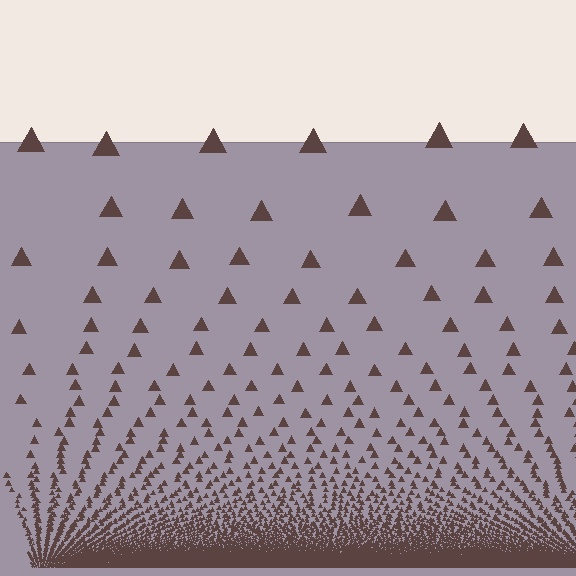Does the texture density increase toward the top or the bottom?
Density increases toward the bottom.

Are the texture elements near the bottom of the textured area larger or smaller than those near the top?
Smaller. The gradient is inverted — elements near the bottom are smaller and denser.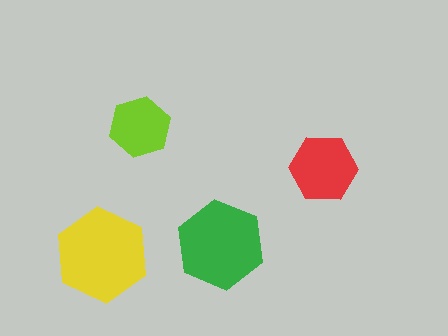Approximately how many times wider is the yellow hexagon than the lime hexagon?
About 1.5 times wider.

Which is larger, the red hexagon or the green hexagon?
The green one.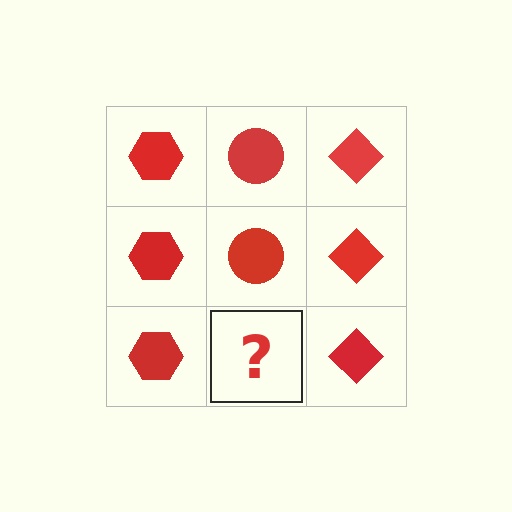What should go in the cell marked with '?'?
The missing cell should contain a red circle.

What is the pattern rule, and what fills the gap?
The rule is that each column has a consistent shape. The gap should be filled with a red circle.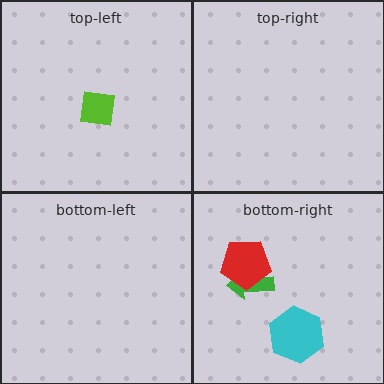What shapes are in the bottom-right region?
The cyan hexagon, the green arrow, the red pentagon.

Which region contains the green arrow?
The bottom-right region.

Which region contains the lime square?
The top-left region.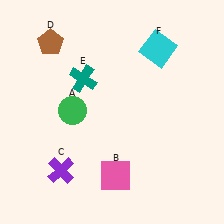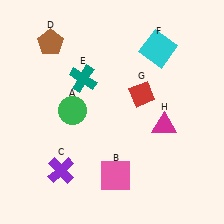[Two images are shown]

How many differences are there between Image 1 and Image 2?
There are 2 differences between the two images.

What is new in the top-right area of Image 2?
A red diamond (G) was added in the top-right area of Image 2.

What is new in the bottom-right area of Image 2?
A magenta triangle (H) was added in the bottom-right area of Image 2.